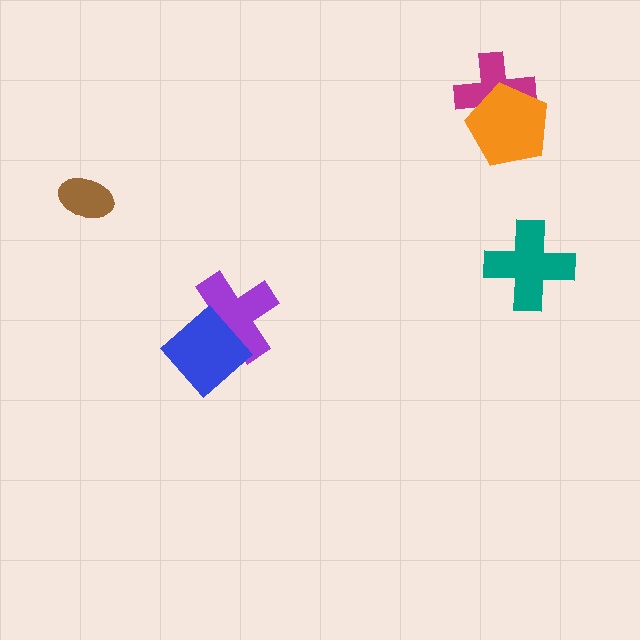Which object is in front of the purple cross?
The blue diamond is in front of the purple cross.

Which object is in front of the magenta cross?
The orange pentagon is in front of the magenta cross.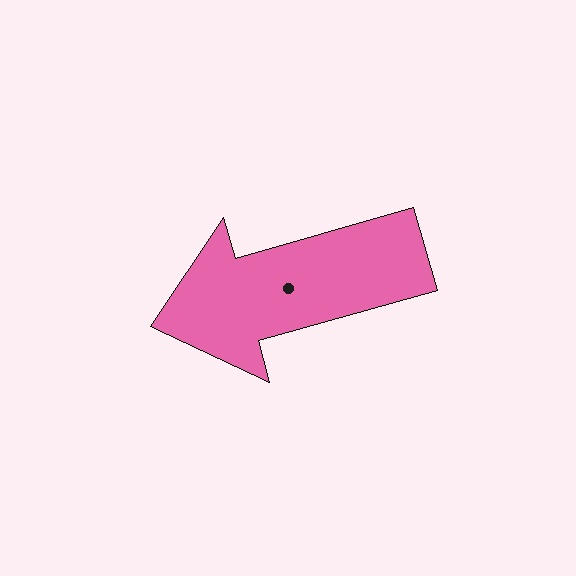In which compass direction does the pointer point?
West.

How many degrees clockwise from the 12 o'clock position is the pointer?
Approximately 254 degrees.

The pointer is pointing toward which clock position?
Roughly 8 o'clock.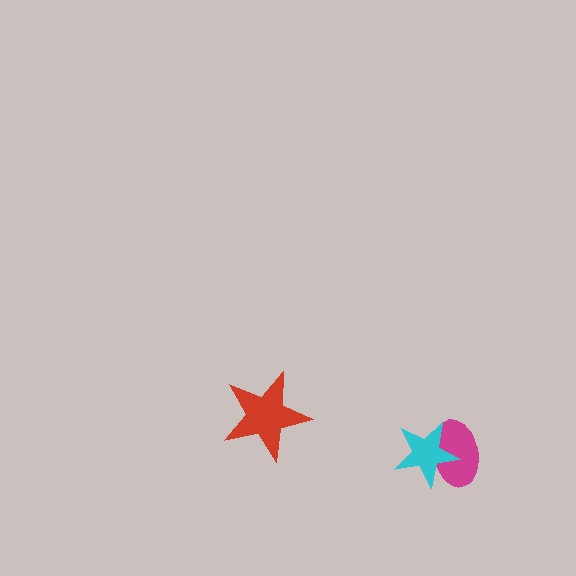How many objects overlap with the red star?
0 objects overlap with the red star.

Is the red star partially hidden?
No, no other shape covers it.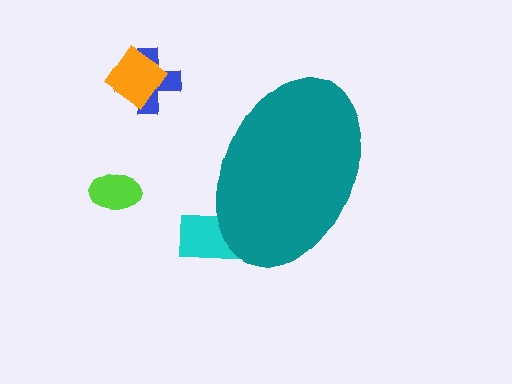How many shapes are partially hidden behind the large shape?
1 shape is partially hidden.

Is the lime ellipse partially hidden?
No, the lime ellipse is fully visible.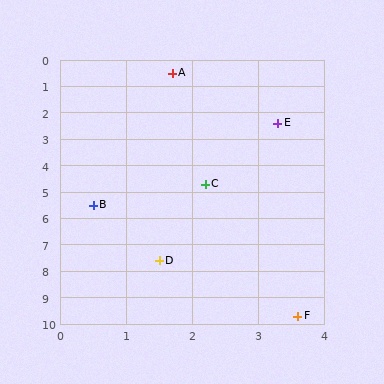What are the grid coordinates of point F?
Point F is at approximately (3.6, 9.7).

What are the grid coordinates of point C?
Point C is at approximately (2.2, 4.7).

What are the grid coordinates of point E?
Point E is at approximately (3.3, 2.4).